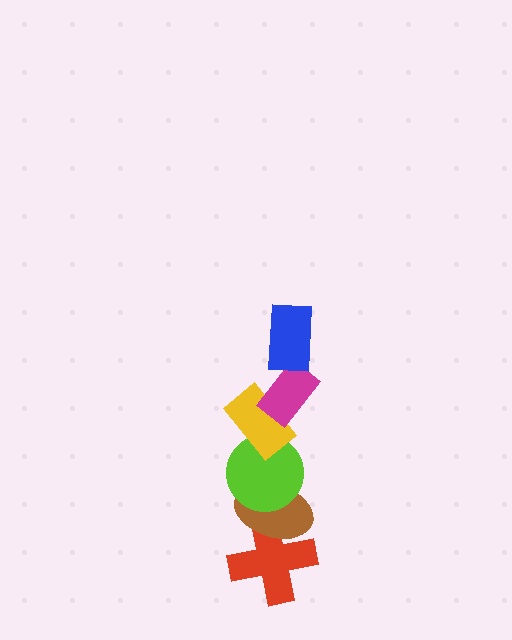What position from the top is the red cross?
The red cross is 6th from the top.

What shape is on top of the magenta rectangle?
The blue rectangle is on top of the magenta rectangle.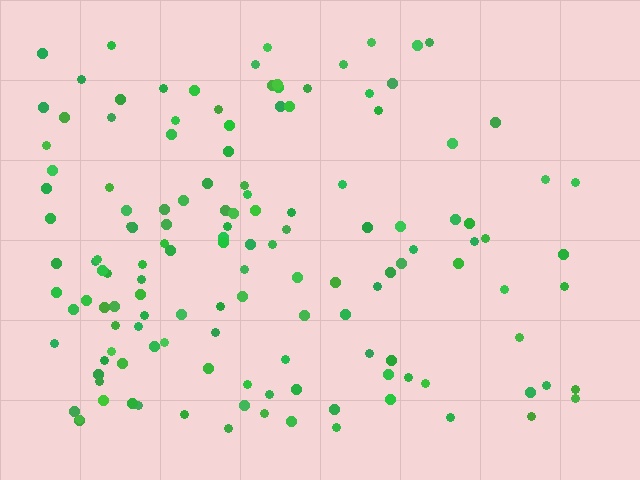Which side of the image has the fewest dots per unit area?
The right.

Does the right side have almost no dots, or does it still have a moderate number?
Still a moderate number, just noticeably fewer than the left.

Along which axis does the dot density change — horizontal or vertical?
Horizontal.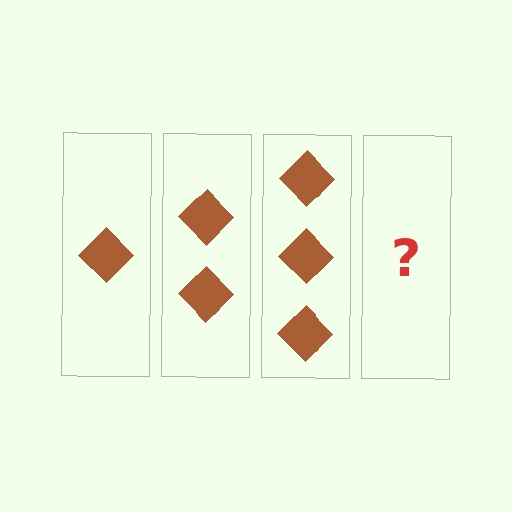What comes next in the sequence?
The next element should be 4 diamonds.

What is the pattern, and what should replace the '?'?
The pattern is that each step adds one more diamond. The '?' should be 4 diamonds.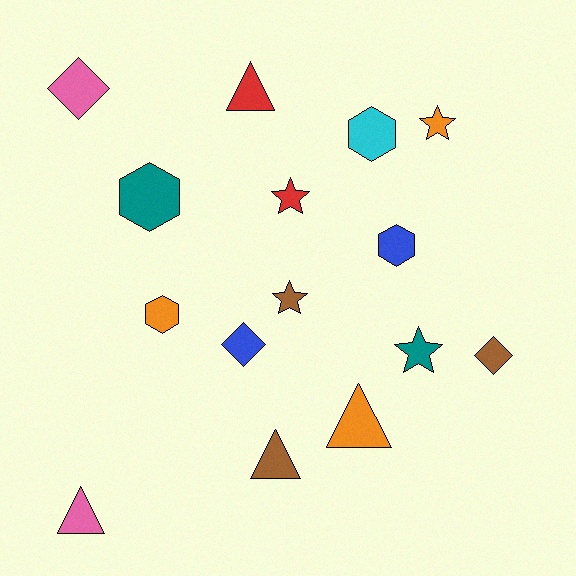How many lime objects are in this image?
There are no lime objects.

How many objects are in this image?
There are 15 objects.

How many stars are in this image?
There are 4 stars.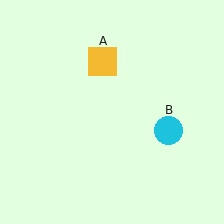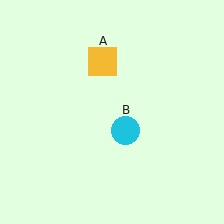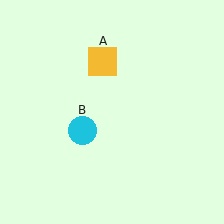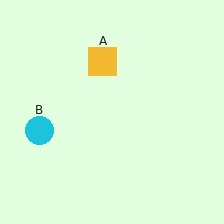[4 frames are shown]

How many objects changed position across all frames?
1 object changed position: cyan circle (object B).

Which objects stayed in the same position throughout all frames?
Yellow square (object A) remained stationary.